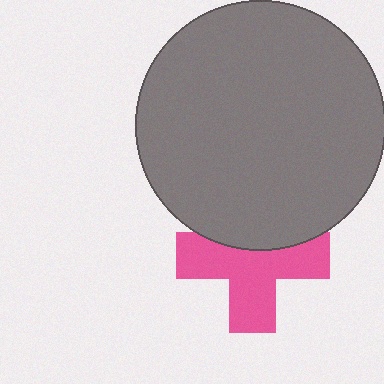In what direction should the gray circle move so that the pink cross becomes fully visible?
The gray circle should move up. That is the shortest direction to clear the overlap and leave the pink cross fully visible.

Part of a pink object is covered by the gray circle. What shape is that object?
It is a cross.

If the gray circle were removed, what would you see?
You would see the complete pink cross.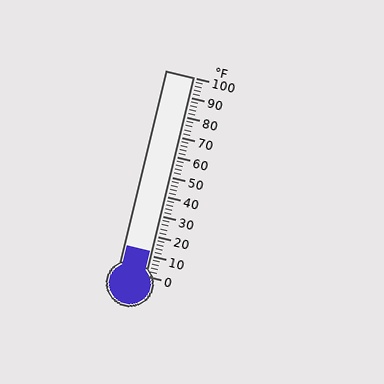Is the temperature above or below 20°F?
The temperature is below 20°F.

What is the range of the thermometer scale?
The thermometer scale ranges from 0°F to 100°F.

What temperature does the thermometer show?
The thermometer shows approximately 12°F.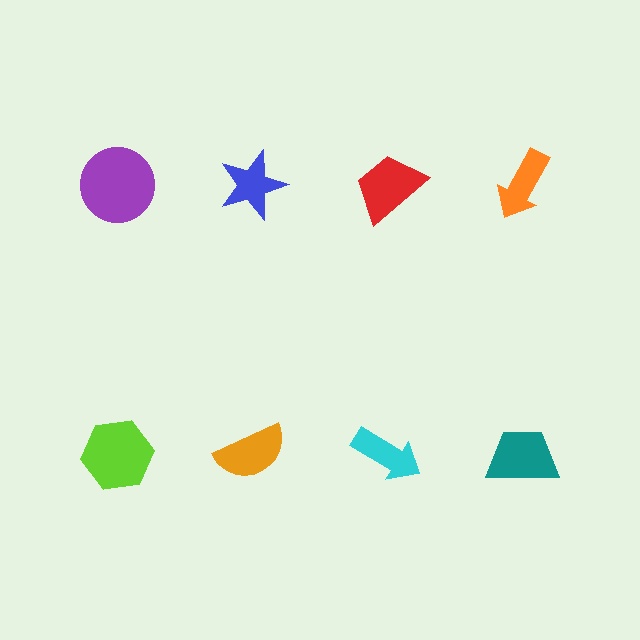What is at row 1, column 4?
An orange arrow.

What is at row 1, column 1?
A purple circle.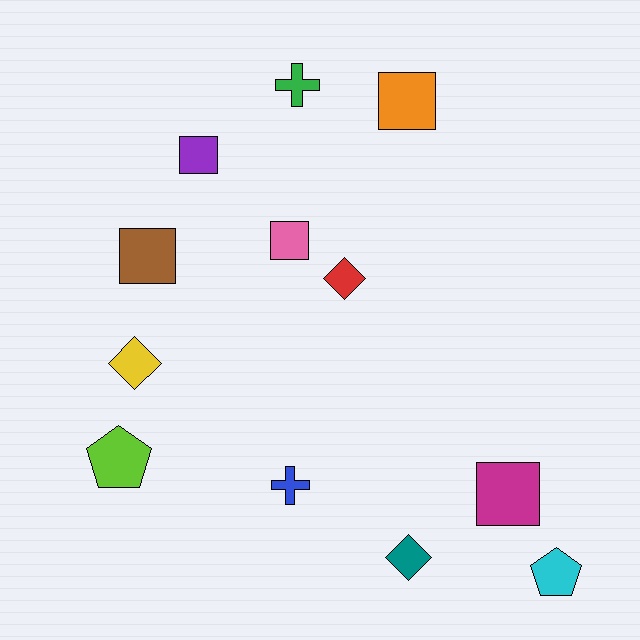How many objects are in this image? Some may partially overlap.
There are 12 objects.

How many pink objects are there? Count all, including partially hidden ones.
There is 1 pink object.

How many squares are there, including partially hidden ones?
There are 5 squares.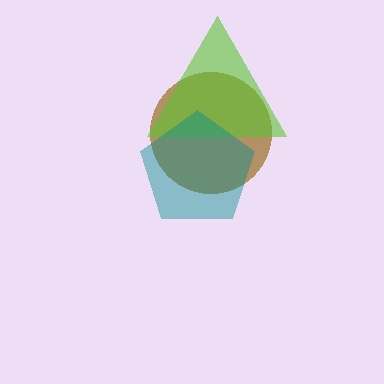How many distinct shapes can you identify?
There are 3 distinct shapes: a brown circle, a lime triangle, a teal pentagon.